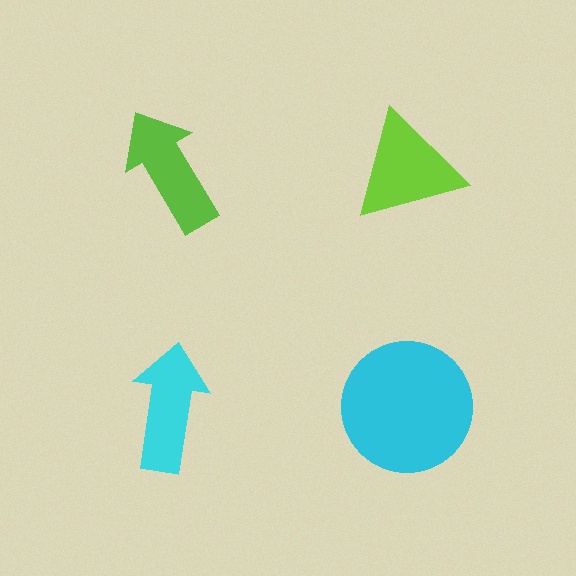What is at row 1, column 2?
A lime triangle.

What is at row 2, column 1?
A cyan arrow.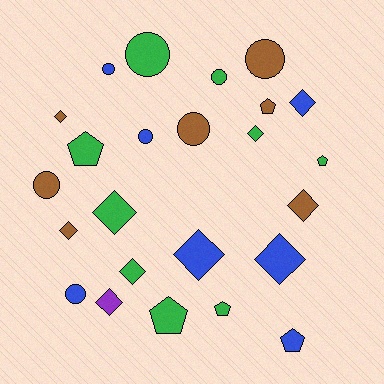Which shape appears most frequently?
Diamond, with 10 objects.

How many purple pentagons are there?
There are no purple pentagons.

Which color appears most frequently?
Green, with 9 objects.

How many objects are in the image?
There are 24 objects.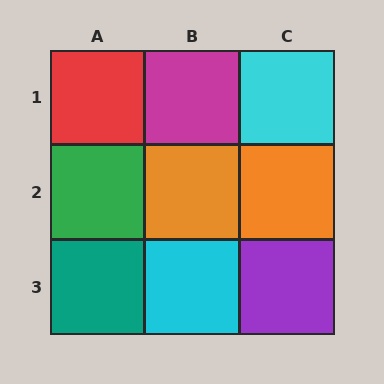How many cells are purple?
1 cell is purple.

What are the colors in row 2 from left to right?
Green, orange, orange.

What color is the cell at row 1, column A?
Red.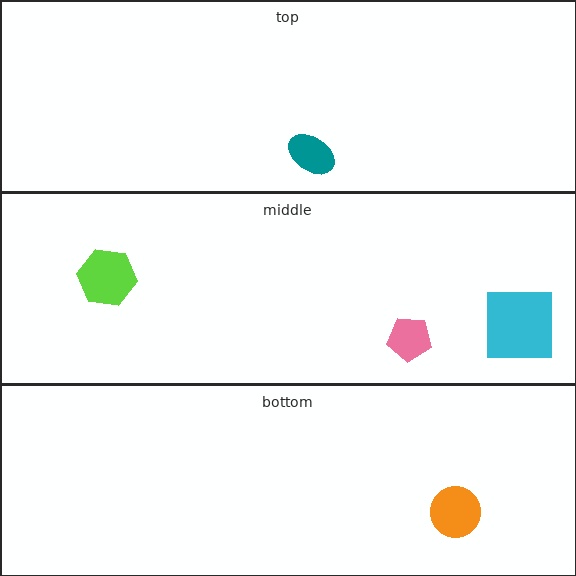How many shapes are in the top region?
1.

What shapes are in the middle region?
The lime hexagon, the cyan square, the pink pentagon.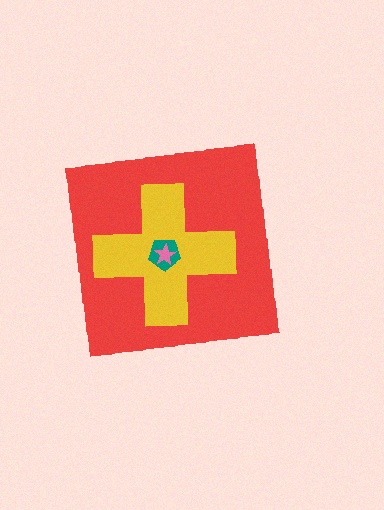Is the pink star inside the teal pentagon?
Yes.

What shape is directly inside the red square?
The yellow cross.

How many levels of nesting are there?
4.